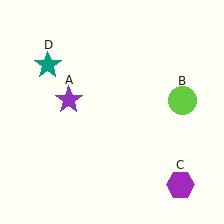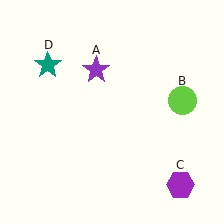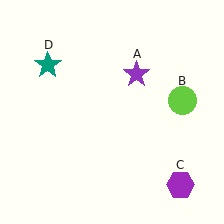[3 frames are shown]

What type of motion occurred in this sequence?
The purple star (object A) rotated clockwise around the center of the scene.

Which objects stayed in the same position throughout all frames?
Lime circle (object B) and purple hexagon (object C) and teal star (object D) remained stationary.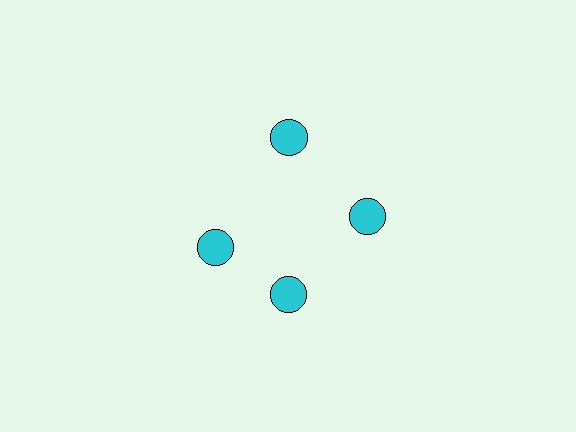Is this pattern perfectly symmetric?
No. The 4 cyan circles are arranged in a ring, but one element near the 9 o'clock position is rotated out of alignment along the ring, breaking the 4-fold rotational symmetry.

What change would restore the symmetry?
The symmetry would be restored by rotating it back into even spacing with its neighbors so that all 4 circles sit at equal angles and equal distance from the center.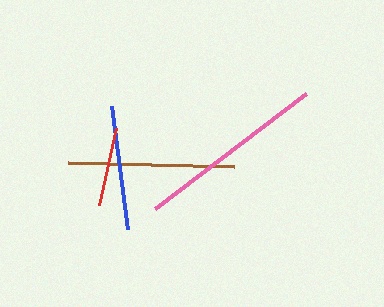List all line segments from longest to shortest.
From longest to shortest: pink, brown, blue, red.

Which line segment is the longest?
The pink line is the longest at approximately 189 pixels.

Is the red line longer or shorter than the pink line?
The pink line is longer than the red line.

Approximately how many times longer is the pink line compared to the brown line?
The pink line is approximately 1.1 times the length of the brown line.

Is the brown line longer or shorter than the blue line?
The brown line is longer than the blue line.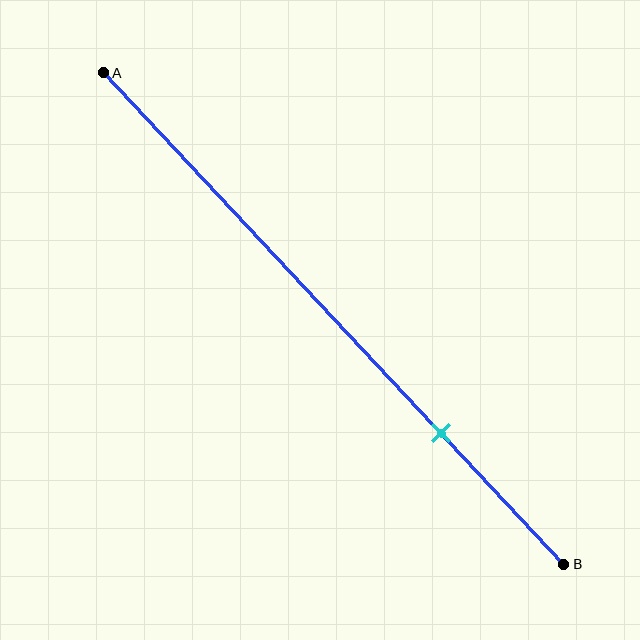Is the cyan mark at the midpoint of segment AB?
No, the mark is at about 75% from A, not at the 50% midpoint.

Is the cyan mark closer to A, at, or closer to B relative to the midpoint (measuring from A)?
The cyan mark is closer to point B than the midpoint of segment AB.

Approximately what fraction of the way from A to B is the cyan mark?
The cyan mark is approximately 75% of the way from A to B.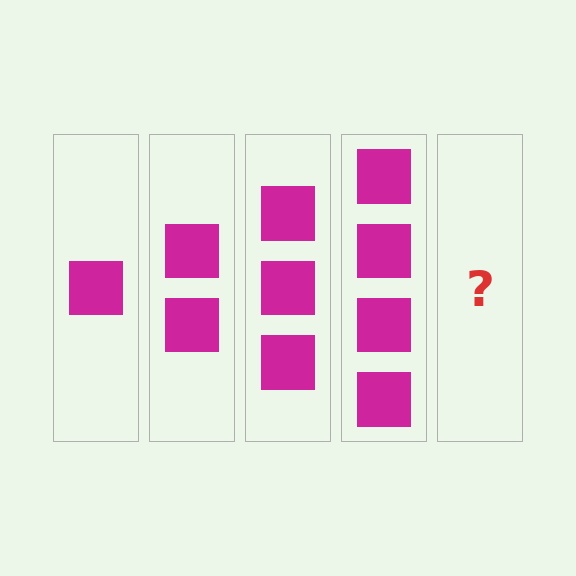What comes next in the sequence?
The next element should be 5 squares.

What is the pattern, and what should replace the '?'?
The pattern is that each step adds one more square. The '?' should be 5 squares.